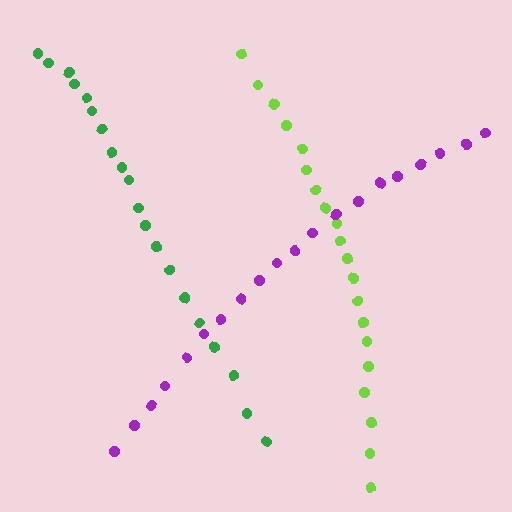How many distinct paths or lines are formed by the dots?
There are 3 distinct paths.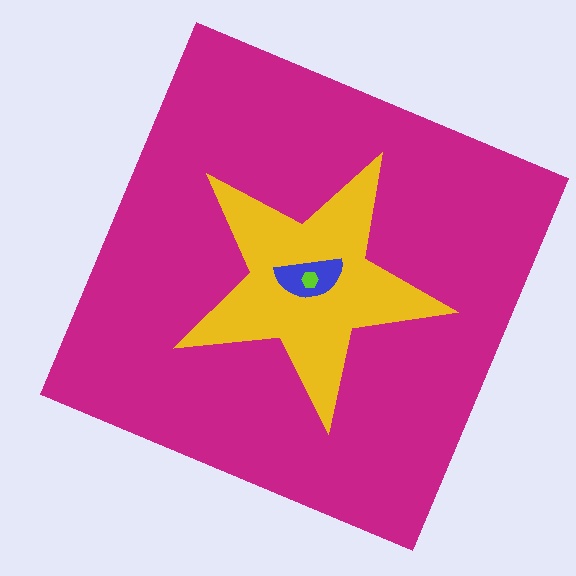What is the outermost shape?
The magenta square.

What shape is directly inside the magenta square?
The yellow star.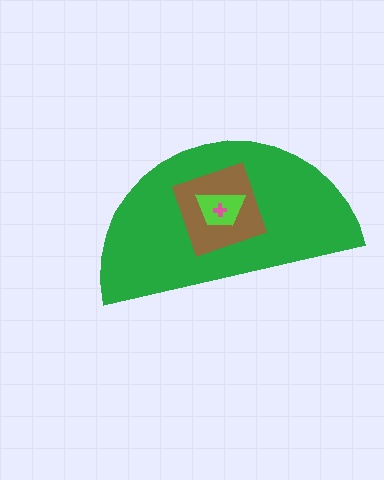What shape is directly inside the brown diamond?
The lime trapezoid.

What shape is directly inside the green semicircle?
The brown diamond.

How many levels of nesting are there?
4.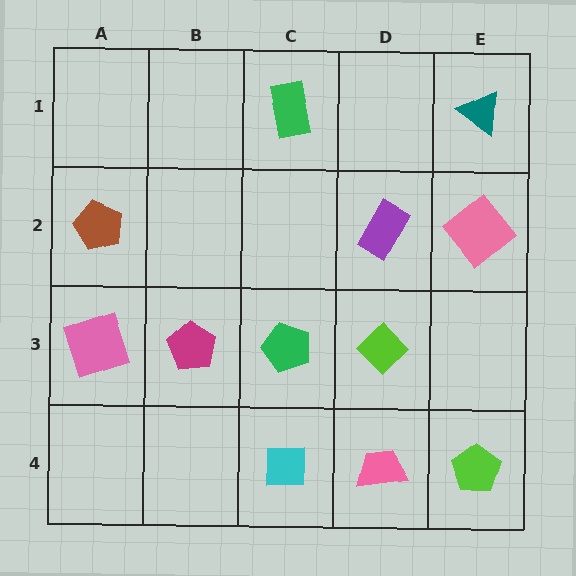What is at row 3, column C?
A green pentagon.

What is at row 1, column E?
A teal triangle.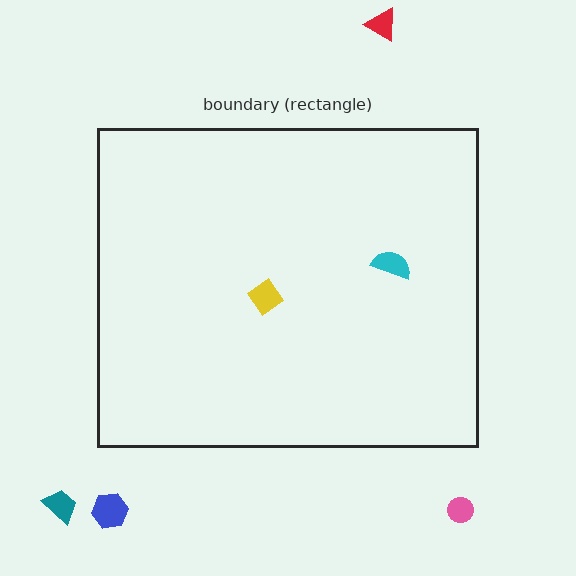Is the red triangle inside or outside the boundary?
Outside.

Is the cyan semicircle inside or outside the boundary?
Inside.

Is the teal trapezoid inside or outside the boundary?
Outside.